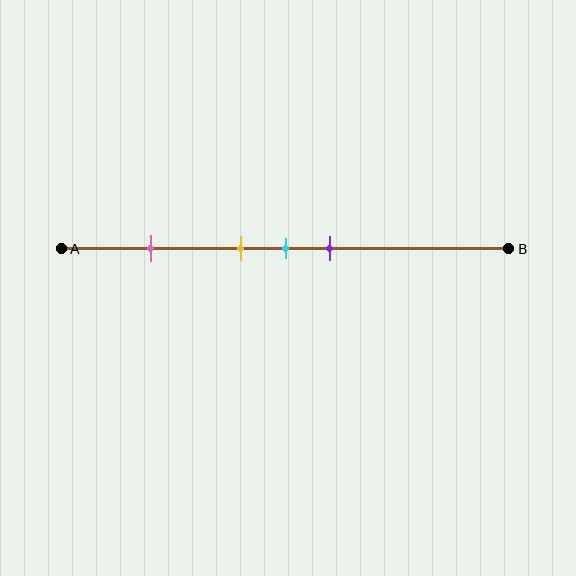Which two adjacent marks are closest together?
The yellow and cyan marks are the closest adjacent pair.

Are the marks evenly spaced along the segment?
No, the marks are not evenly spaced.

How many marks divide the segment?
There are 4 marks dividing the segment.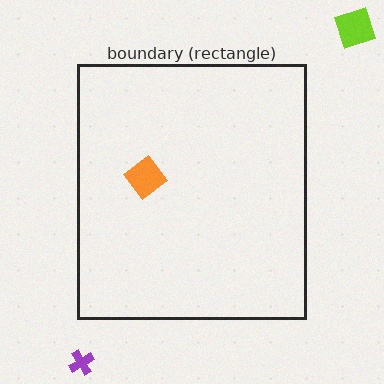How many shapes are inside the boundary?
1 inside, 2 outside.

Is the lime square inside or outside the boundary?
Outside.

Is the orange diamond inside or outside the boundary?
Inside.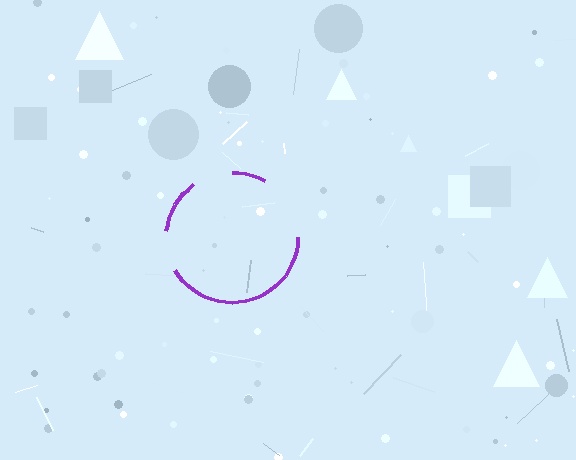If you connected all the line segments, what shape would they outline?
They would outline a circle.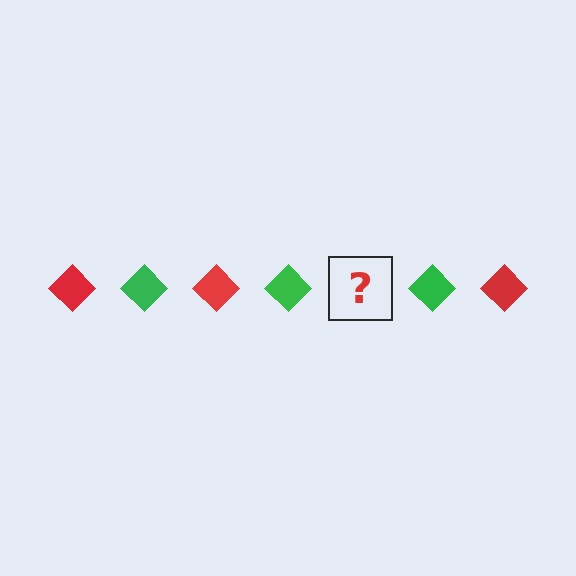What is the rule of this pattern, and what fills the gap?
The rule is that the pattern cycles through red, green diamonds. The gap should be filled with a red diamond.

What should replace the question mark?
The question mark should be replaced with a red diamond.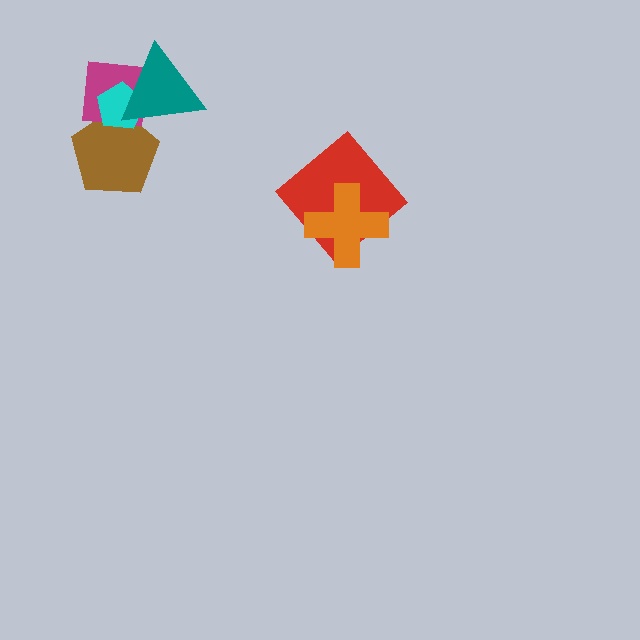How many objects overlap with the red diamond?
1 object overlaps with the red diamond.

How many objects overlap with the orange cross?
1 object overlaps with the orange cross.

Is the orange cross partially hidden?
No, no other shape covers it.